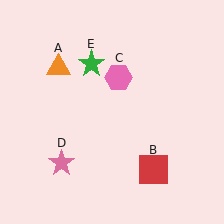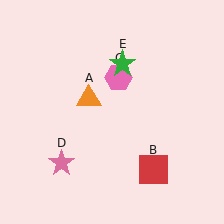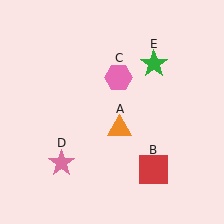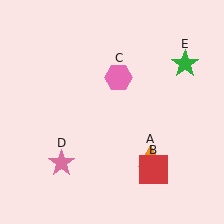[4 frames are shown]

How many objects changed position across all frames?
2 objects changed position: orange triangle (object A), green star (object E).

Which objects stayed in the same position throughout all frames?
Red square (object B) and pink hexagon (object C) and pink star (object D) remained stationary.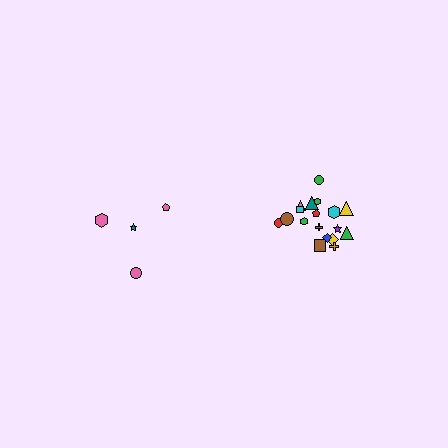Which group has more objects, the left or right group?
The right group.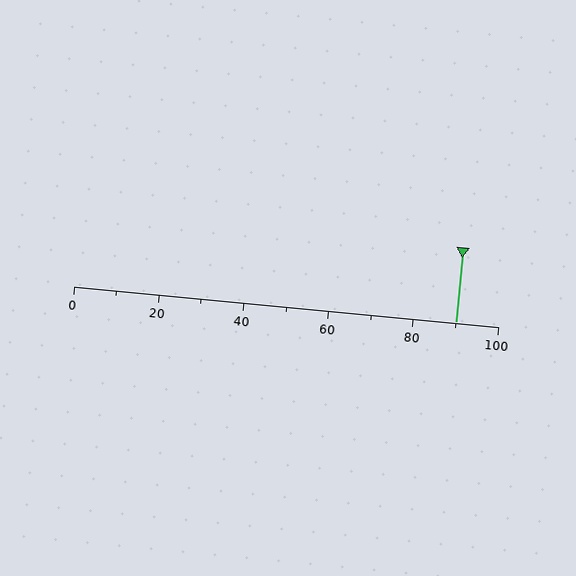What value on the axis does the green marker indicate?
The marker indicates approximately 90.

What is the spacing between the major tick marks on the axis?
The major ticks are spaced 20 apart.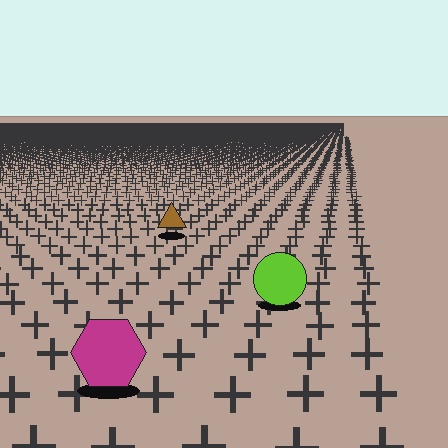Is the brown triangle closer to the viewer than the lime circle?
No. The lime circle is closer — you can tell from the texture gradient: the ground texture is coarser near it.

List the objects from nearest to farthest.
From nearest to farthest: the magenta hexagon, the lime circle, the brown triangle.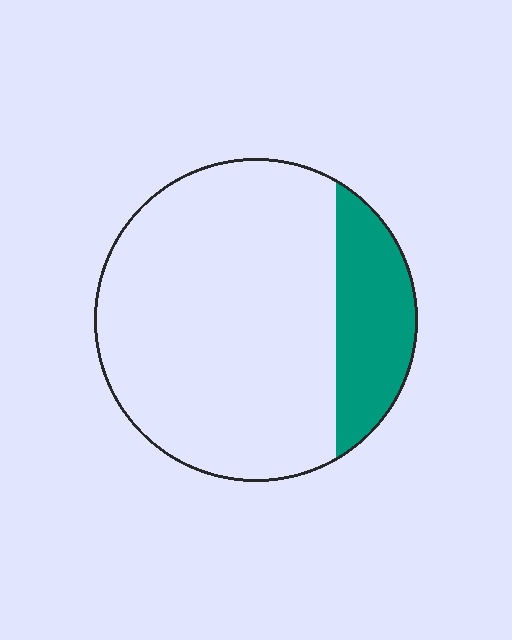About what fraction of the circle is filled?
About one fifth (1/5).